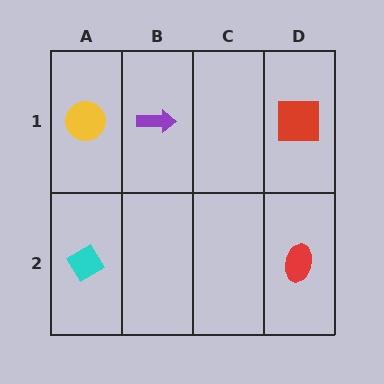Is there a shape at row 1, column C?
No, that cell is empty.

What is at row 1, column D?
A red square.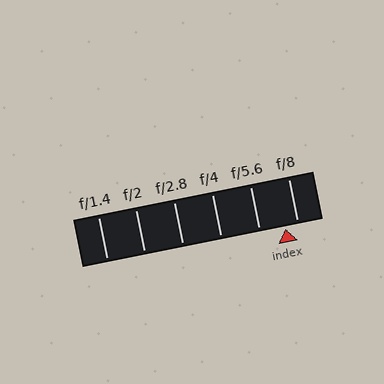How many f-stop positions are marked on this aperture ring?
There are 6 f-stop positions marked.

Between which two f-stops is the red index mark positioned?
The index mark is between f/5.6 and f/8.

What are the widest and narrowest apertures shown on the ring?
The widest aperture shown is f/1.4 and the narrowest is f/8.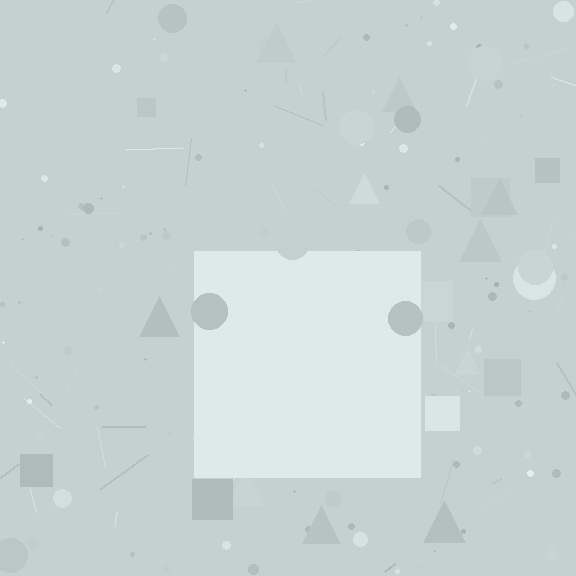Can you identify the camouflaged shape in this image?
The camouflaged shape is a square.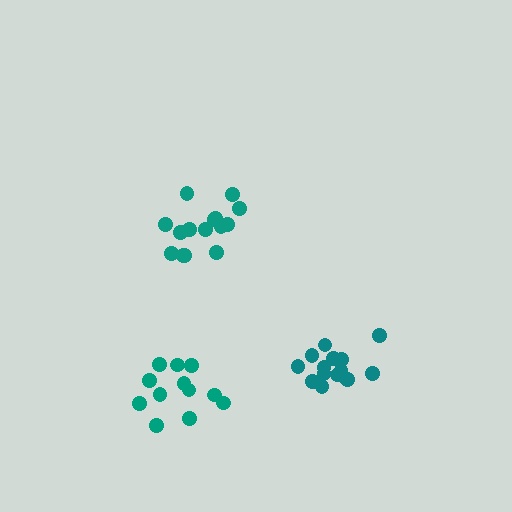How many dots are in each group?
Group 1: 12 dots, Group 2: 16 dots, Group 3: 15 dots (43 total).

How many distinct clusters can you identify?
There are 3 distinct clusters.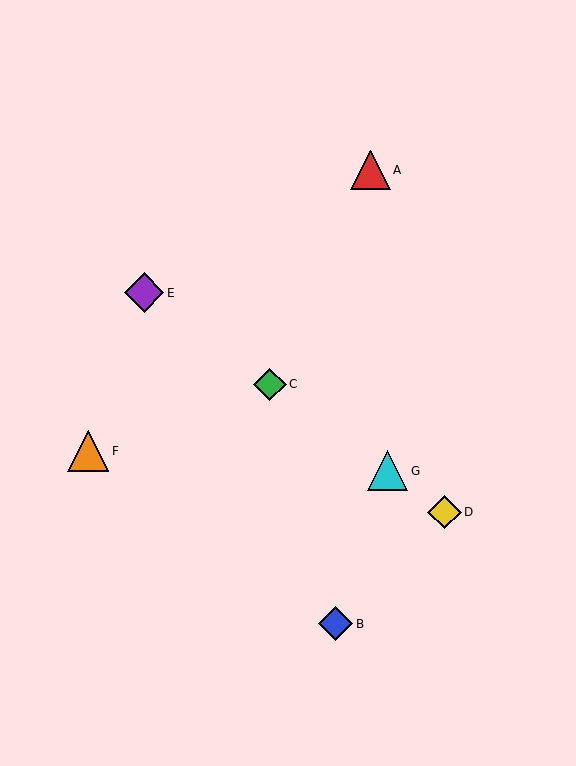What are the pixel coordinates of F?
Object F is at (88, 451).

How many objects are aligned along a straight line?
4 objects (C, D, E, G) are aligned along a straight line.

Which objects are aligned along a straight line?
Objects C, D, E, G are aligned along a straight line.